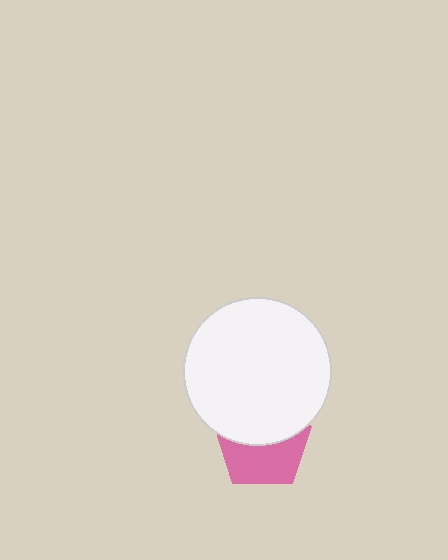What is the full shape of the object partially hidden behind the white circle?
The partially hidden object is a pink pentagon.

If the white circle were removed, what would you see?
You would see the complete pink pentagon.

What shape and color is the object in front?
The object in front is a white circle.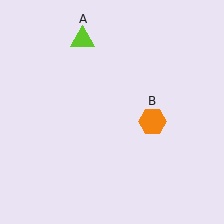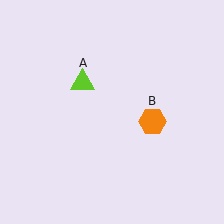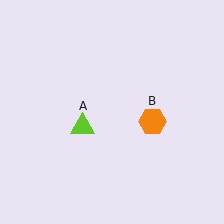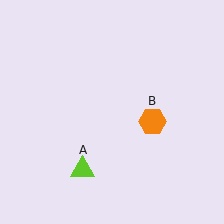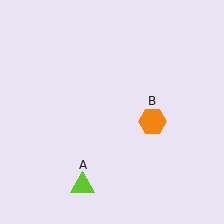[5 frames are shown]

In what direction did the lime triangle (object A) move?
The lime triangle (object A) moved down.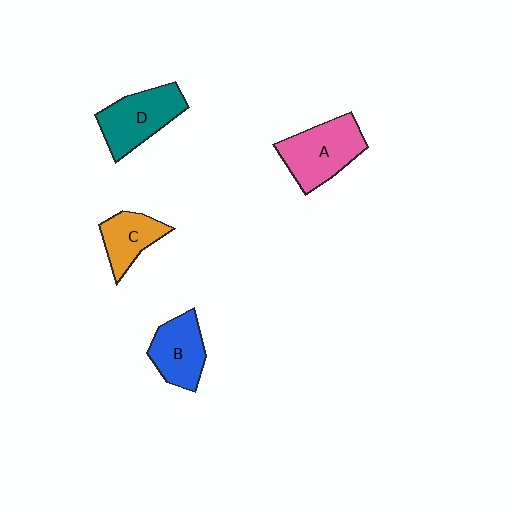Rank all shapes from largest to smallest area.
From largest to smallest: A (pink), D (teal), B (blue), C (orange).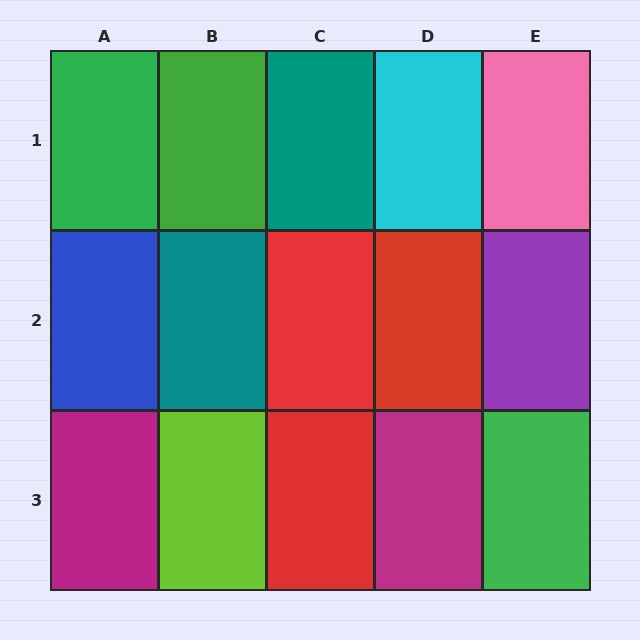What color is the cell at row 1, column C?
Teal.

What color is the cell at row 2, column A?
Blue.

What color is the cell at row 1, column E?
Pink.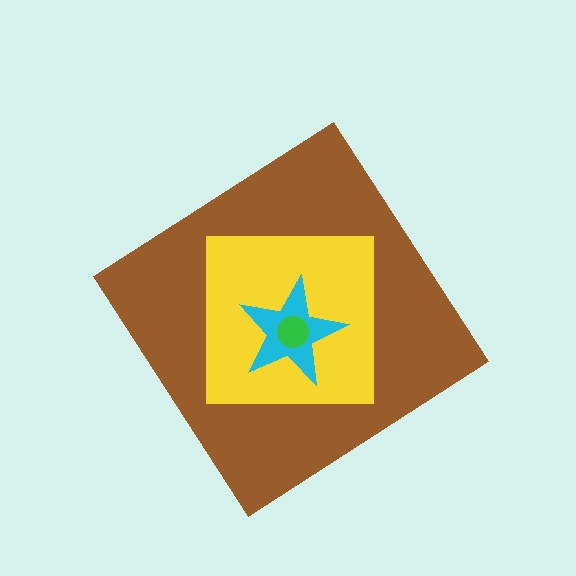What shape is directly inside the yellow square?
The cyan star.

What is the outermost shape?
The brown diamond.